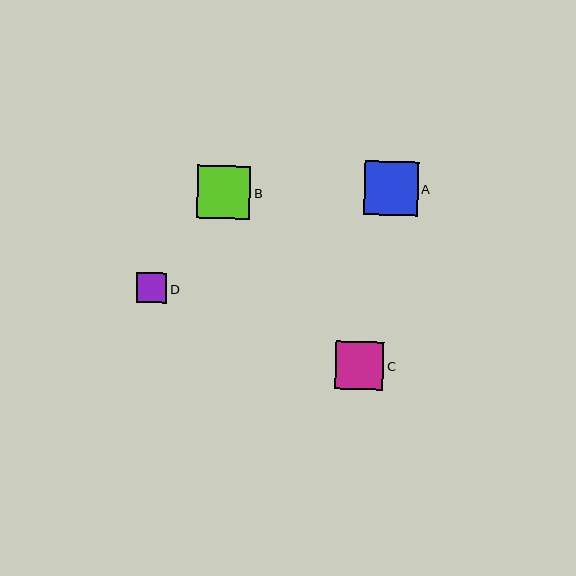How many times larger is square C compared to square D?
Square C is approximately 1.6 times the size of square D.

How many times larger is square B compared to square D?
Square B is approximately 1.7 times the size of square D.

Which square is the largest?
Square A is the largest with a size of approximately 54 pixels.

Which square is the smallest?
Square D is the smallest with a size of approximately 30 pixels.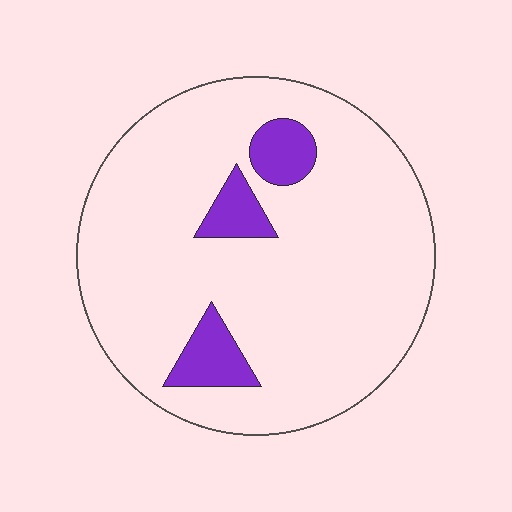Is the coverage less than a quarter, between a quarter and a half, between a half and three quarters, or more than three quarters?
Less than a quarter.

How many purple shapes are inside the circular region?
3.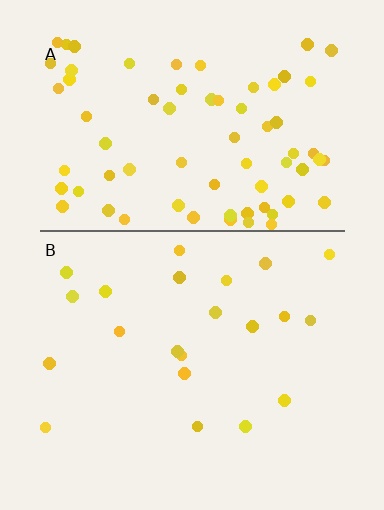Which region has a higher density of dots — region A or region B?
A (the top).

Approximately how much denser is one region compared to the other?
Approximately 3.4× — region A over region B.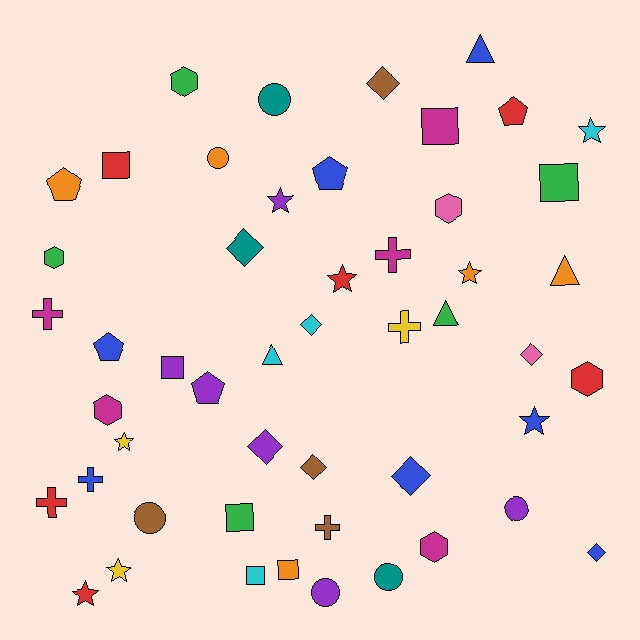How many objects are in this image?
There are 50 objects.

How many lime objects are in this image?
There are no lime objects.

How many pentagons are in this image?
There are 5 pentagons.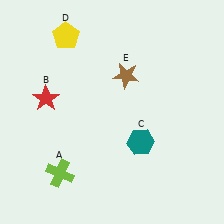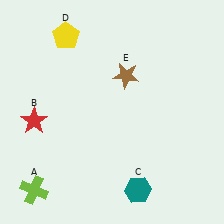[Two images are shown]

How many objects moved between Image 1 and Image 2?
3 objects moved between the two images.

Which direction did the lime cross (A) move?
The lime cross (A) moved left.